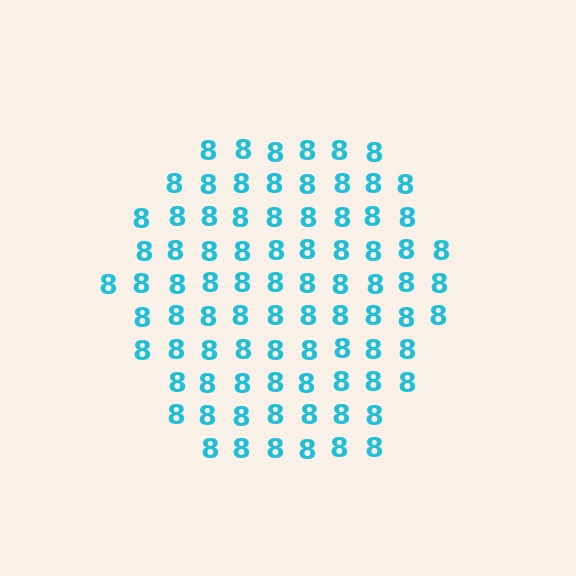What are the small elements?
The small elements are digit 8's.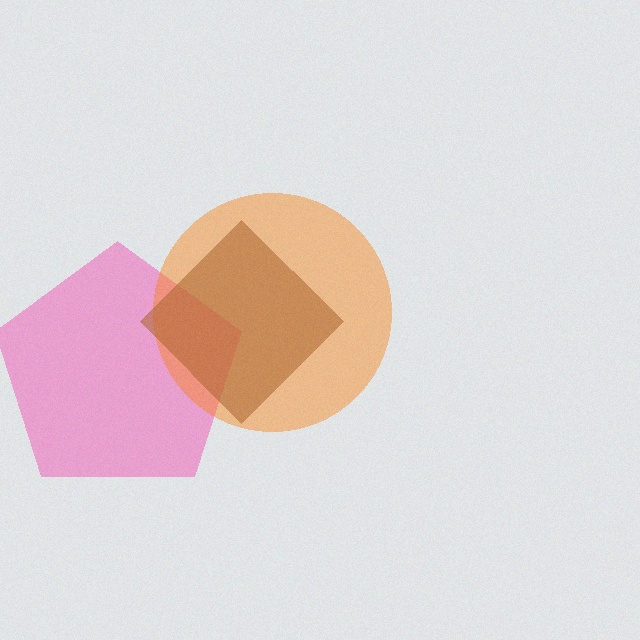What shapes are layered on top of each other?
The layered shapes are: a pink pentagon, an orange circle, a brown diamond.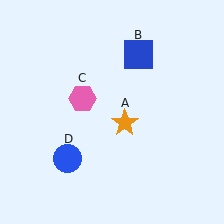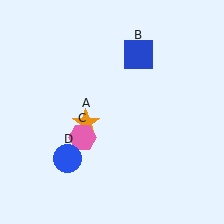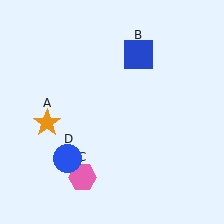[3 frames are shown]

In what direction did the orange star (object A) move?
The orange star (object A) moved left.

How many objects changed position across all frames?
2 objects changed position: orange star (object A), pink hexagon (object C).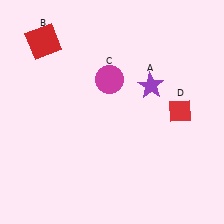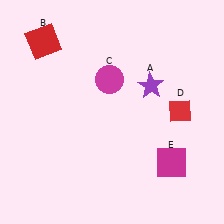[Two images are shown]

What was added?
A magenta square (E) was added in Image 2.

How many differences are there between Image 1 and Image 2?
There is 1 difference between the two images.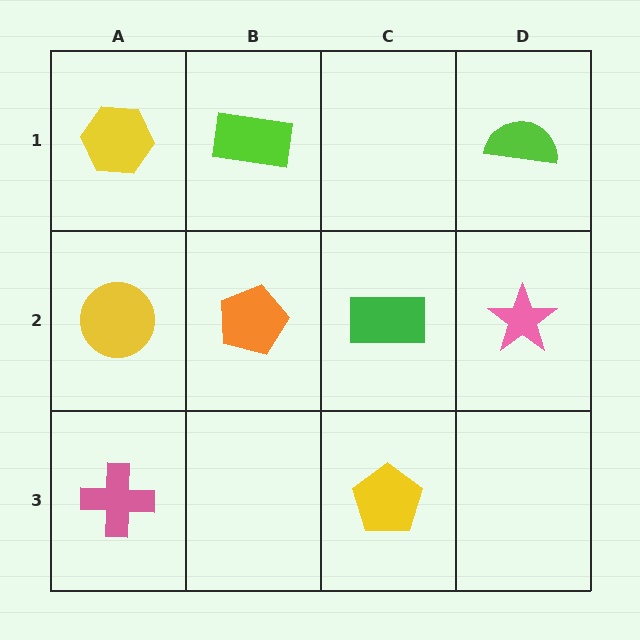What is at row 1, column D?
A lime semicircle.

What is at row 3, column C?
A yellow pentagon.